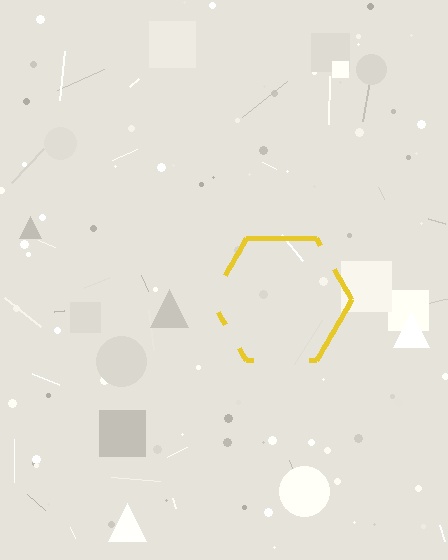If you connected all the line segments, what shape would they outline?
They would outline a hexagon.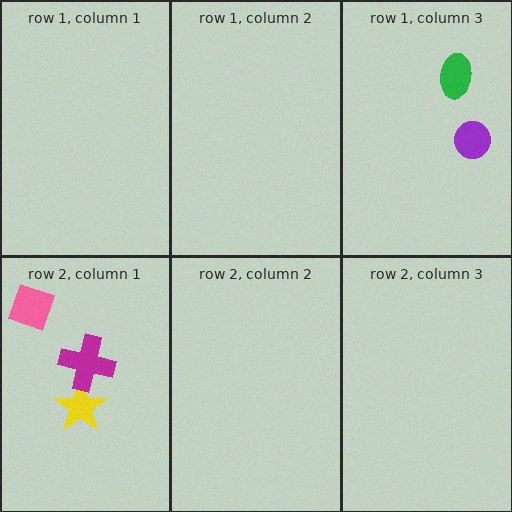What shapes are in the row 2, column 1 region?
The yellow star, the magenta cross, the pink diamond.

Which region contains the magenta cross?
The row 2, column 1 region.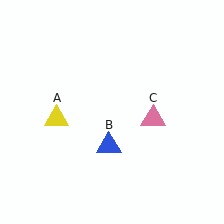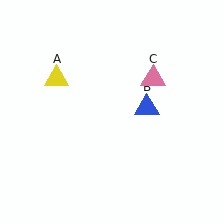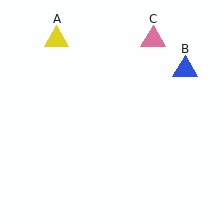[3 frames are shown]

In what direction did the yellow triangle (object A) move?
The yellow triangle (object A) moved up.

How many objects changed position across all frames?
3 objects changed position: yellow triangle (object A), blue triangle (object B), pink triangle (object C).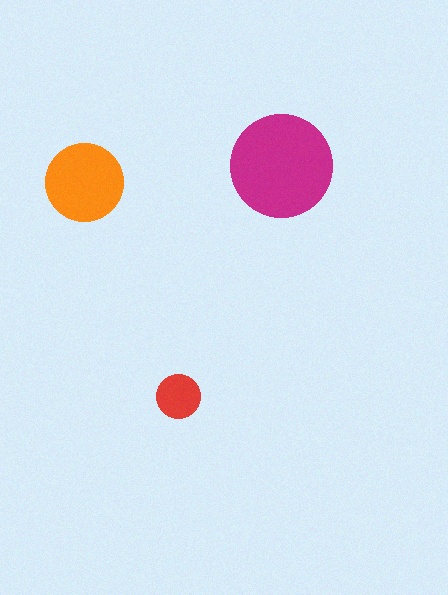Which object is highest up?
The magenta circle is topmost.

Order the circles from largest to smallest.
the magenta one, the orange one, the red one.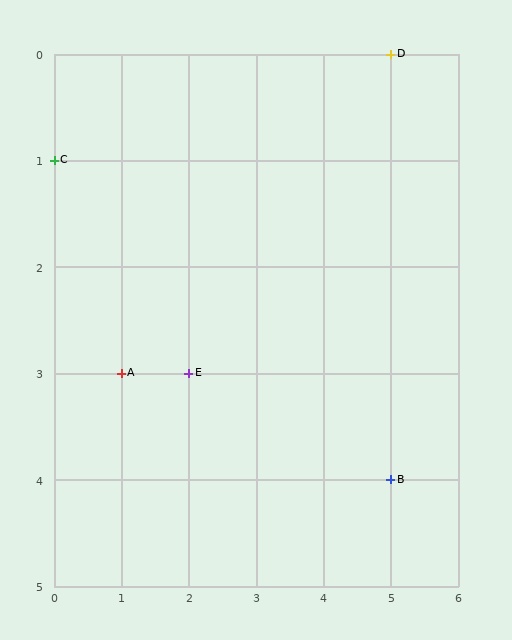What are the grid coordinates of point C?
Point C is at grid coordinates (0, 1).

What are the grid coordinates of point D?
Point D is at grid coordinates (5, 0).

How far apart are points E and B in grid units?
Points E and B are 3 columns and 1 row apart (about 3.2 grid units diagonally).